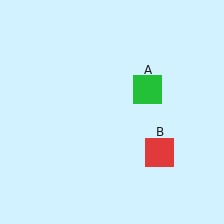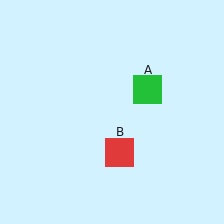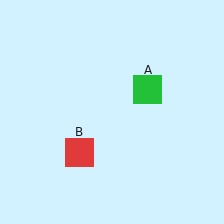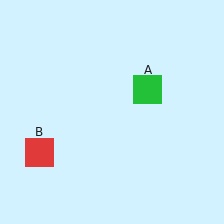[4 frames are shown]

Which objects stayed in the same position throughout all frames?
Green square (object A) remained stationary.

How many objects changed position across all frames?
1 object changed position: red square (object B).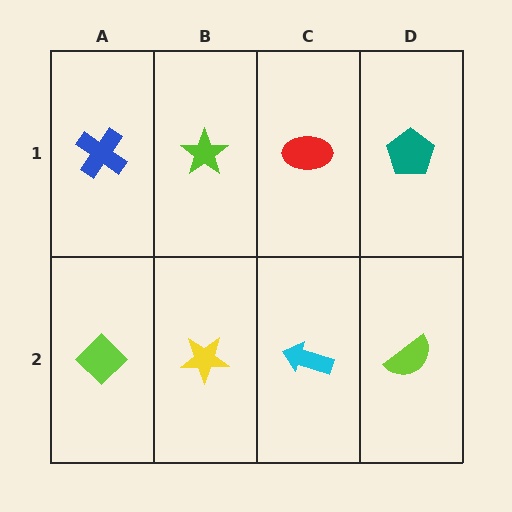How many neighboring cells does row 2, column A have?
2.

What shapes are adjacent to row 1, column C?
A cyan arrow (row 2, column C), a lime star (row 1, column B), a teal pentagon (row 1, column D).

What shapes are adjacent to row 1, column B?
A yellow star (row 2, column B), a blue cross (row 1, column A), a red ellipse (row 1, column C).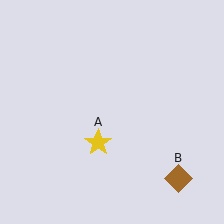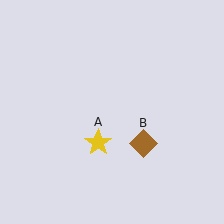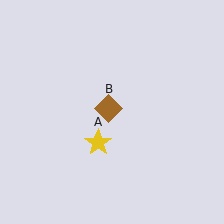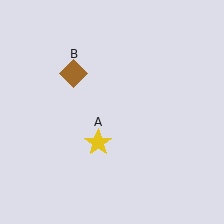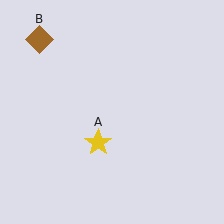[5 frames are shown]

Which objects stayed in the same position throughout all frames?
Yellow star (object A) remained stationary.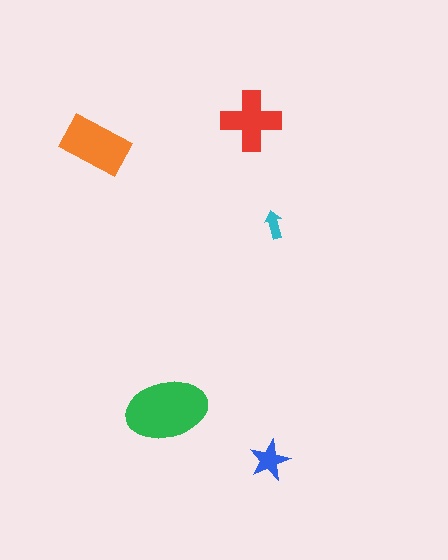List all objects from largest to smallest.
The green ellipse, the orange rectangle, the red cross, the blue star, the cyan arrow.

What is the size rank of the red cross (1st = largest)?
3rd.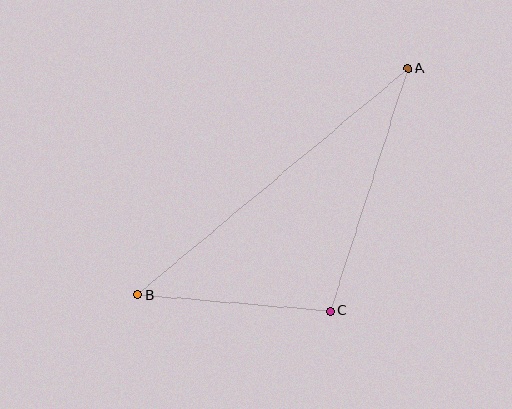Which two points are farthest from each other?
Points A and B are farthest from each other.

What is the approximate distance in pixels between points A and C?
The distance between A and C is approximately 254 pixels.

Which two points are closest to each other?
Points B and C are closest to each other.